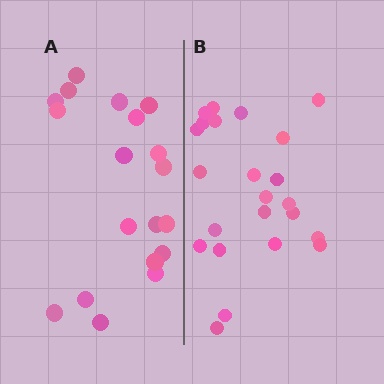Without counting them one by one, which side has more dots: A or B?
Region B (the right region) has more dots.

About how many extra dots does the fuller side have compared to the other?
Region B has about 4 more dots than region A.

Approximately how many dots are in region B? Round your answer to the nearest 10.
About 20 dots. (The exact count is 23, which rounds to 20.)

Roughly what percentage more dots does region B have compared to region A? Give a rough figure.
About 20% more.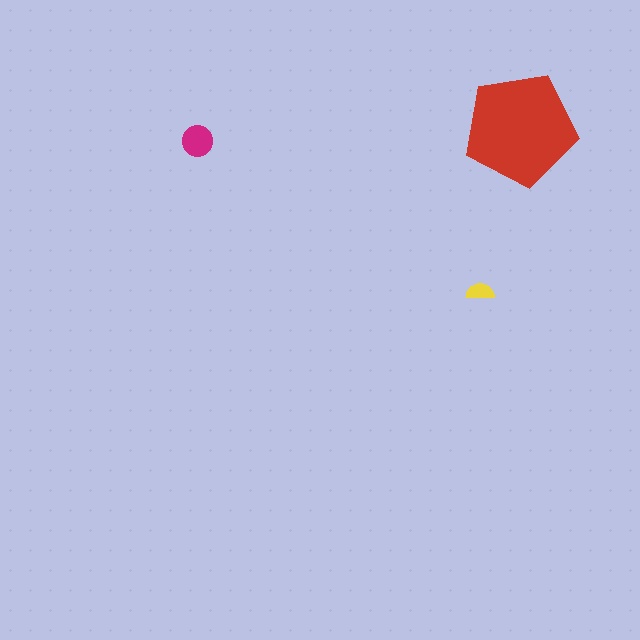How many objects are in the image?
There are 3 objects in the image.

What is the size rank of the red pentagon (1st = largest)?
1st.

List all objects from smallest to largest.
The yellow semicircle, the magenta circle, the red pentagon.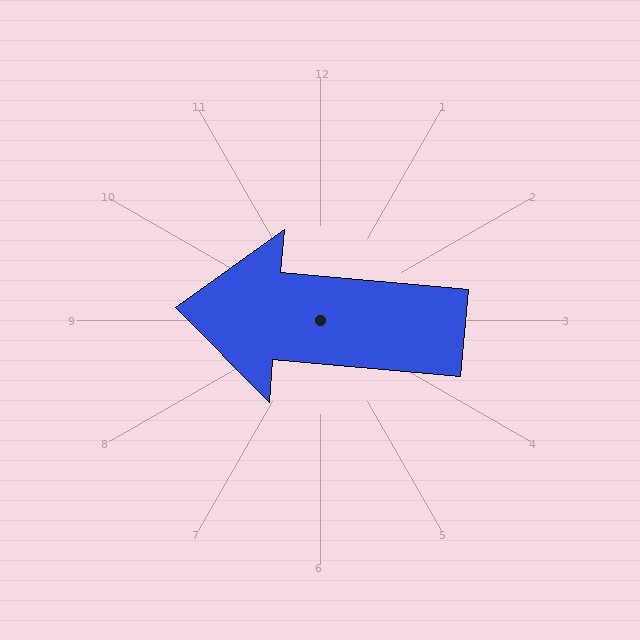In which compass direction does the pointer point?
West.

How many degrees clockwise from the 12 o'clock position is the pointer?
Approximately 275 degrees.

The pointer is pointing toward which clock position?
Roughly 9 o'clock.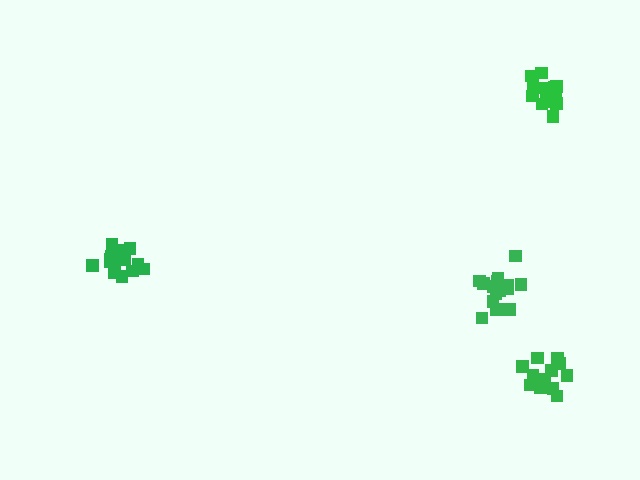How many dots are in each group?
Group 1: 15 dots, Group 2: 16 dots, Group 3: 15 dots, Group 4: 18 dots (64 total).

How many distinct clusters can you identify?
There are 4 distinct clusters.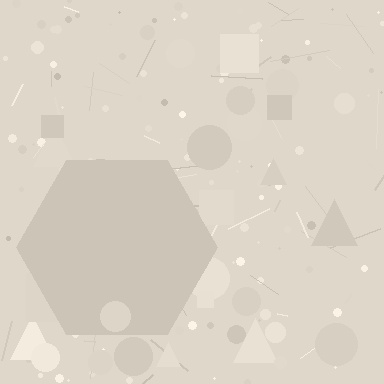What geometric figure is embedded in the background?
A hexagon is embedded in the background.